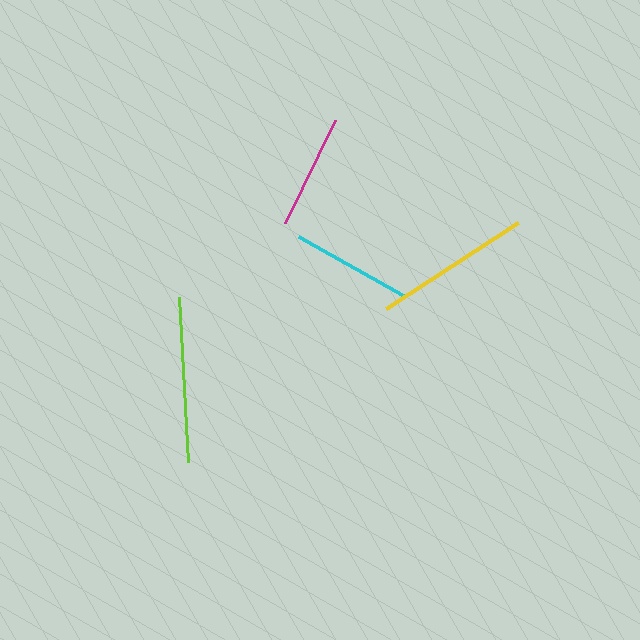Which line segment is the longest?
The lime line is the longest at approximately 165 pixels.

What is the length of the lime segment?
The lime segment is approximately 165 pixels long.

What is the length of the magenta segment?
The magenta segment is approximately 114 pixels long.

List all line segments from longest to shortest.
From longest to shortest: lime, yellow, cyan, magenta.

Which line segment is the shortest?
The magenta line is the shortest at approximately 114 pixels.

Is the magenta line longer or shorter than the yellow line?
The yellow line is longer than the magenta line.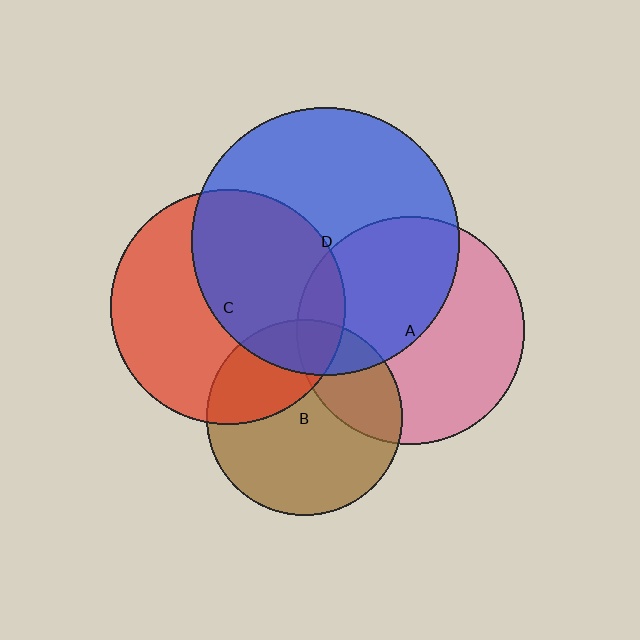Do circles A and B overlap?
Yes.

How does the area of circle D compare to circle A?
Approximately 1.4 times.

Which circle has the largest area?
Circle D (blue).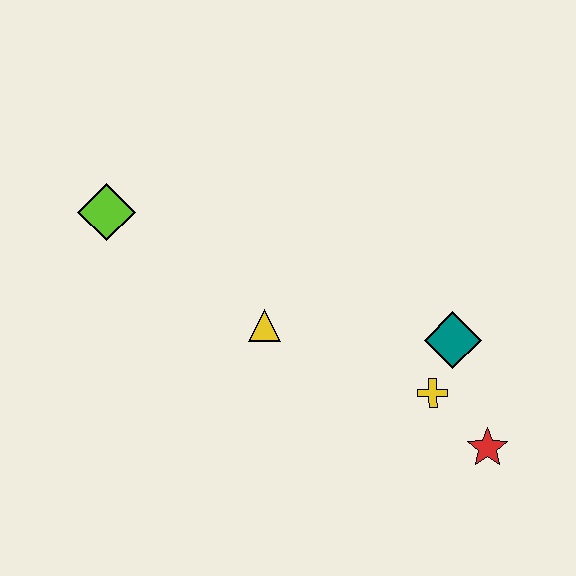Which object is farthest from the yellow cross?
The lime diamond is farthest from the yellow cross.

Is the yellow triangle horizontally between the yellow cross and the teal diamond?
No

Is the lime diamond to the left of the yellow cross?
Yes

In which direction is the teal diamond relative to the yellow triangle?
The teal diamond is to the right of the yellow triangle.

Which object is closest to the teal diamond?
The yellow cross is closest to the teal diamond.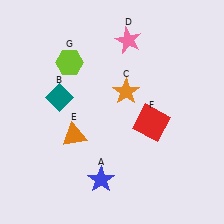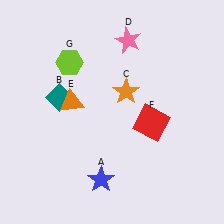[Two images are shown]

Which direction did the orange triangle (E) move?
The orange triangle (E) moved up.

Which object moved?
The orange triangle (E) moved up.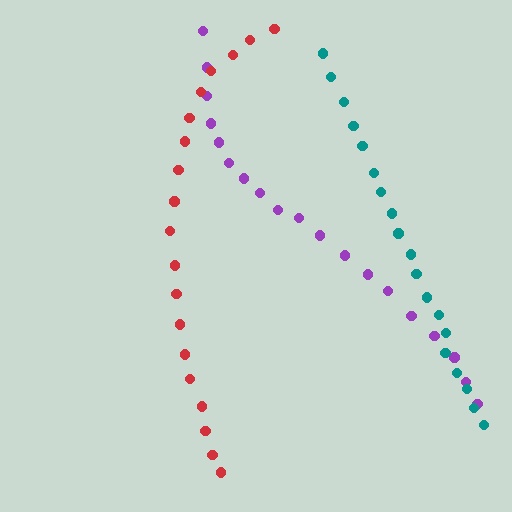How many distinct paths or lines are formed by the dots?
There are 3 distinct paths.